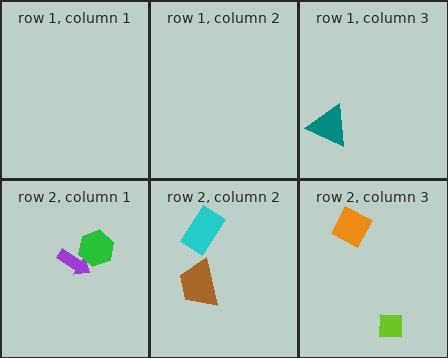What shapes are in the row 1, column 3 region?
The teal triangle.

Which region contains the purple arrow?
The row 2, column 1 region.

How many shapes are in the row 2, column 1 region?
2.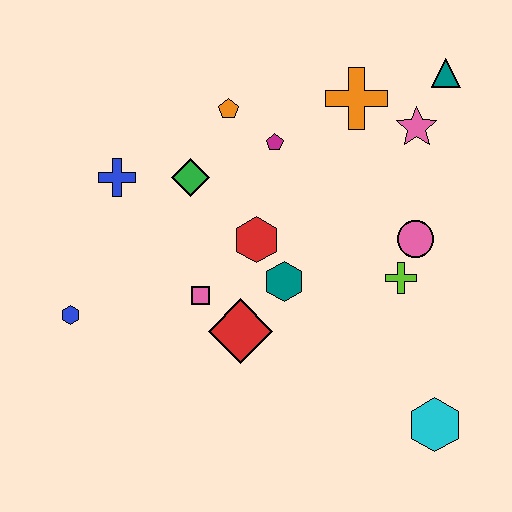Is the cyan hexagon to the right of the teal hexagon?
Yes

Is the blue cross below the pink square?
No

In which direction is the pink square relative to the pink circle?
The pink square is to the left of the pink circle.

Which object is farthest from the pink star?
The blue hexagon is farthest from the pink star.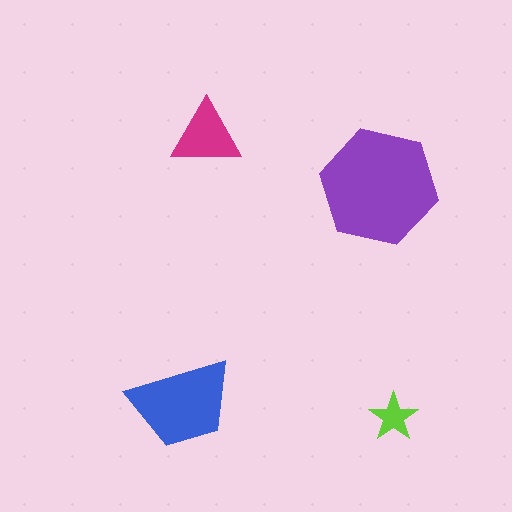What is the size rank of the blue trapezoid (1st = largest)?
2nd.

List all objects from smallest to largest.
The lime star, the magenta triangle, the blue trapezoid, the purple hexagon.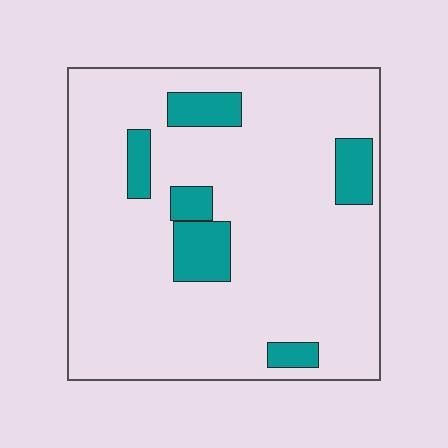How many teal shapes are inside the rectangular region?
6.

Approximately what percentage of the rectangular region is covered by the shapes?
Approximately 15%.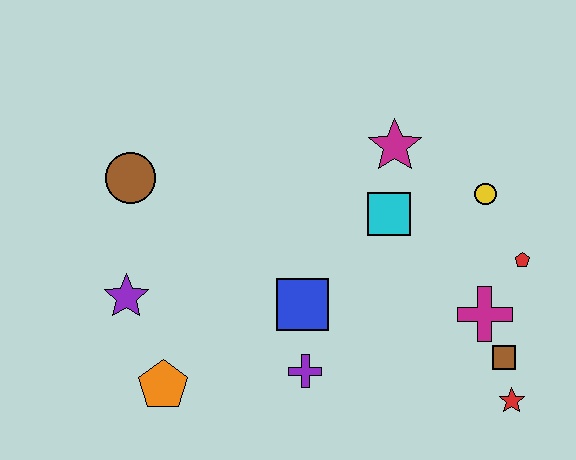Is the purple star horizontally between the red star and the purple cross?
No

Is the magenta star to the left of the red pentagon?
Yes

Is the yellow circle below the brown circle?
Yes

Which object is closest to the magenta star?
The cyan square is closest to the magenta star.